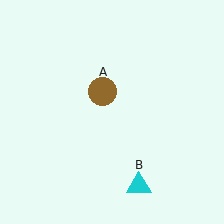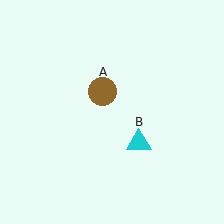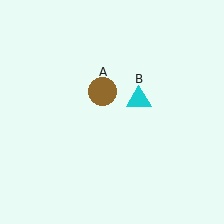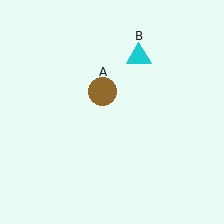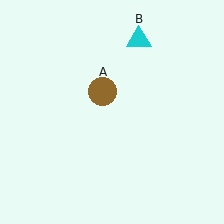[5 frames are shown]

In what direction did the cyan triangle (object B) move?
The cyan triangle (object B) moved up.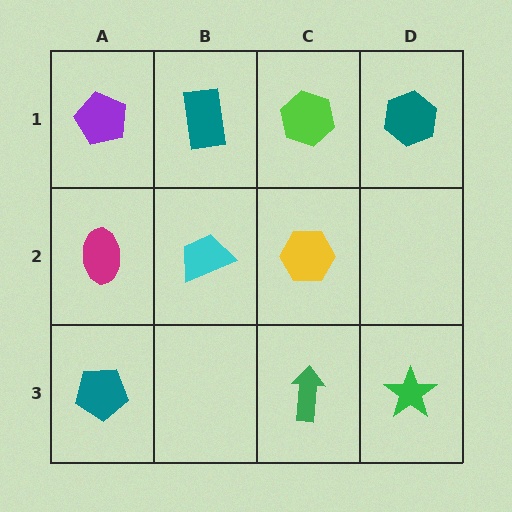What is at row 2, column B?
A cyan trapezoid.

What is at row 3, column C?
A green arrow.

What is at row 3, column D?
A green star.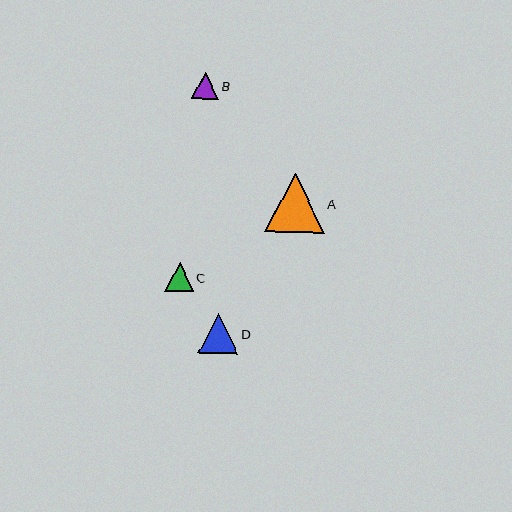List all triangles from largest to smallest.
From largest to smallest: A, D, C, B.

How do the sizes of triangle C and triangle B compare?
Triangle C and triangle B are approximately the same size.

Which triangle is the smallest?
Triangle B is the smallest with a size of approximately 27 pixels.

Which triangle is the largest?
Triangle A is the largest with a size of approximately 60 pixels.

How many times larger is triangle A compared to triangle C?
Triangle A is approximately 2.1 times the size of triangle C.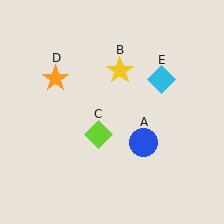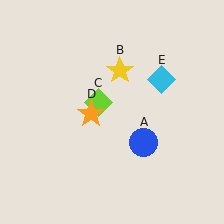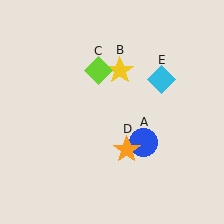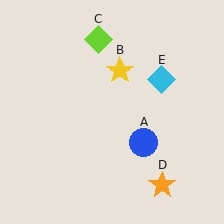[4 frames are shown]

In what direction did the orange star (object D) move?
The orange star (object D) moved down and to the right.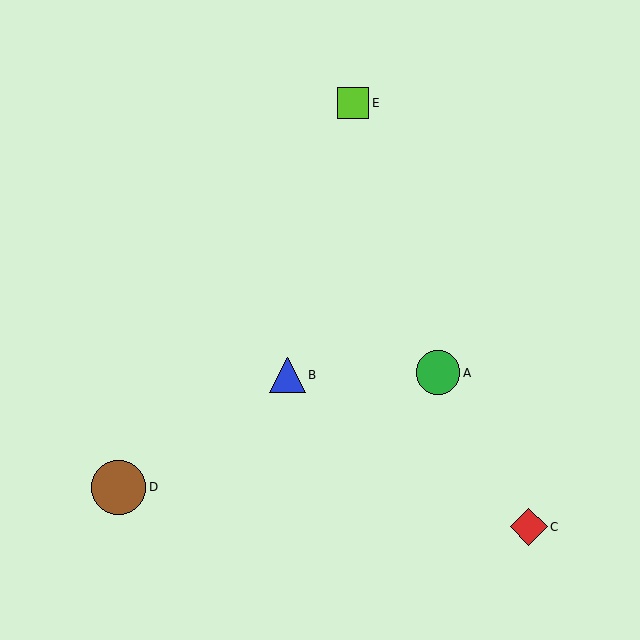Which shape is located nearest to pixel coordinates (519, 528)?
The red diamond (labeled C) at (529, 527) is nearest to that location.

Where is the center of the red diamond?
The center of the red diamond is at (529, 527).